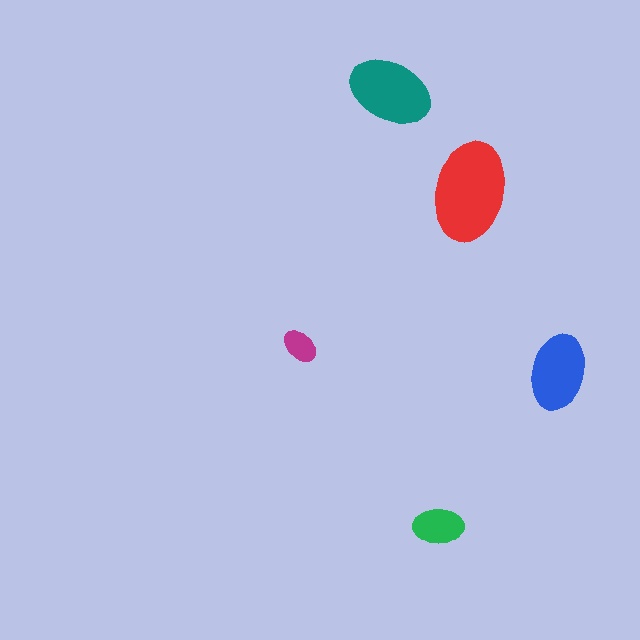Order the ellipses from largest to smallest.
the red one, the teal one, the blue one, the green one, the magenta one.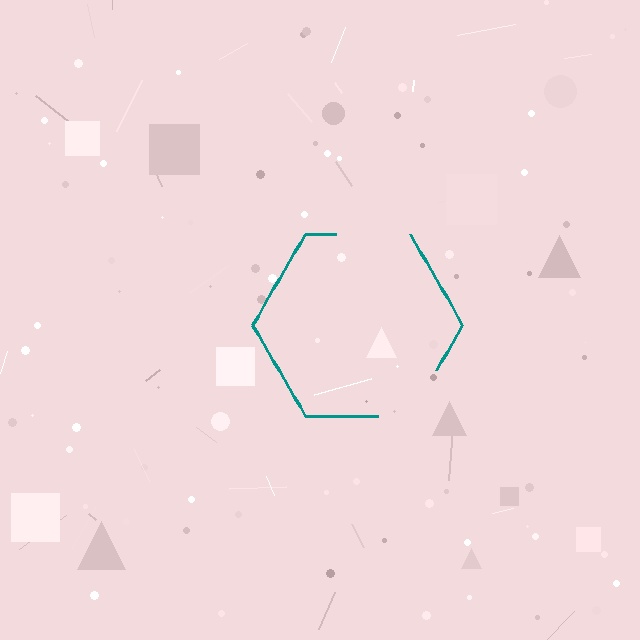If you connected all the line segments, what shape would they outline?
They would outline a hexagon.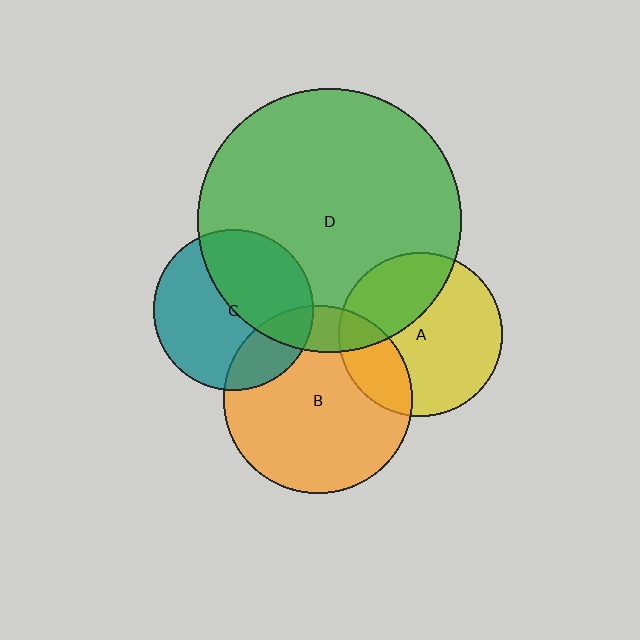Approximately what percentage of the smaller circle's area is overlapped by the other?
Approximately 35%.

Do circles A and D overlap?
Yes.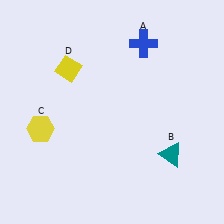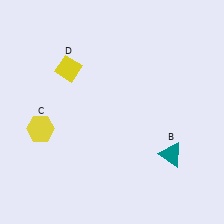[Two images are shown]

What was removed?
The blue cross (A) was removed in Image 2.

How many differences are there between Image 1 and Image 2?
There is 1 difference between the two images.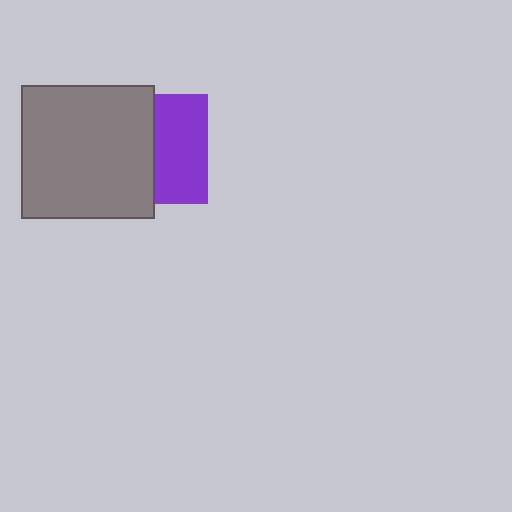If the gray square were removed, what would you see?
You would see the complete purple square.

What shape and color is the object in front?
The object in front is a gray square.